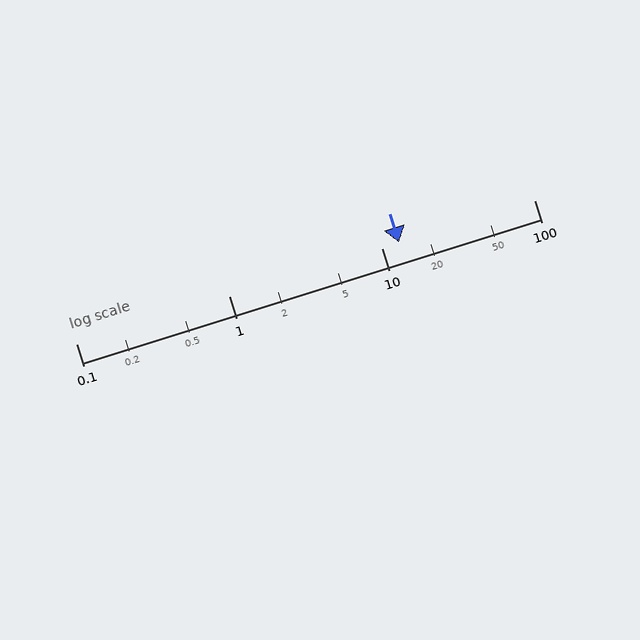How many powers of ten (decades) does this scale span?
The scale spans 3 decades, from 0.1 to 100.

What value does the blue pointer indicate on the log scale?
The pointer indicates approximately 13.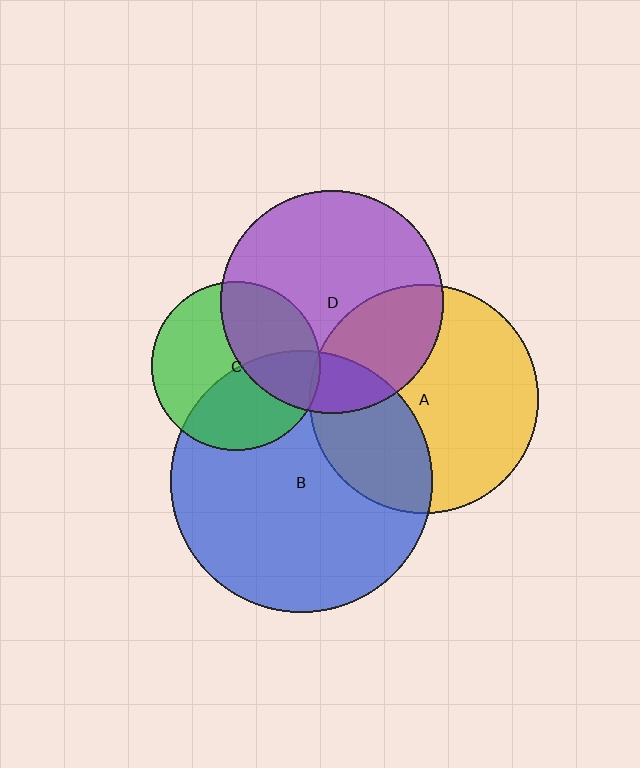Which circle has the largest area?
Circle B (blue).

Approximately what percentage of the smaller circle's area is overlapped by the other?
Approximately 15%.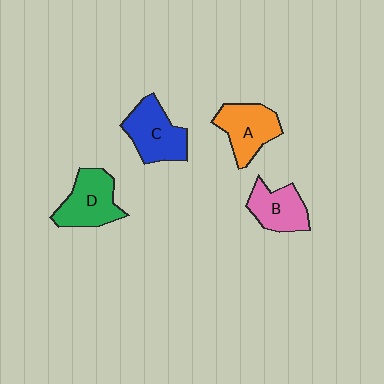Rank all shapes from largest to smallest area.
From largest to smallest: D (green), C (blue), A (orange), B (pink).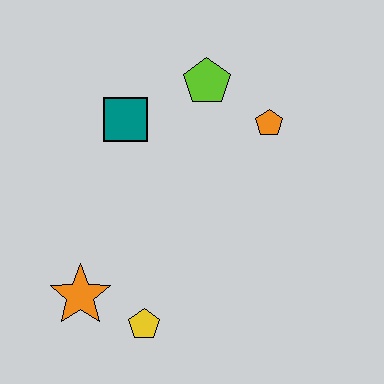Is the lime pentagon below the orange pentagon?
No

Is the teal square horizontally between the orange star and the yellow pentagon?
Yes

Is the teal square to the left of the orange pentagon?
Yes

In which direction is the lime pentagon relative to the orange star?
The lime pentagon is above the orange star.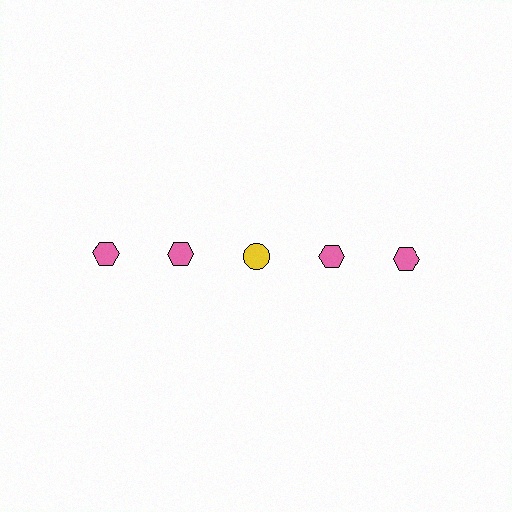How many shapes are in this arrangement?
There are 5 shapes arranged in a grid pattern.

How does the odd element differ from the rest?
It differs in both color (yellow instead of pink) and shape (circle instead of hexagon).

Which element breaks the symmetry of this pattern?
The yellow circle in the top row, center column breaks the symmetry. All other shapes are pink hexagons.